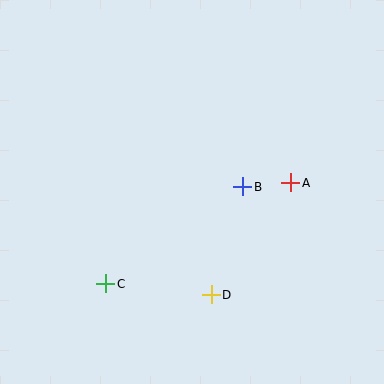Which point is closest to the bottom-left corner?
Point C is closest to the bottom-left corner.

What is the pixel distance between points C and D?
The distance between C and D is 106 pixels.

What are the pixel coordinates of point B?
Point B is at (243, 187).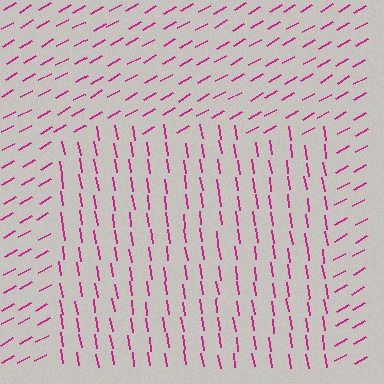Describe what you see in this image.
The image is filled with small magenta line segments. A rectangle region in the image has lines oriented differently from the surrounding lines, creating a visible texture boundary.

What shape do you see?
I see a rectangle.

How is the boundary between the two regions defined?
The boundary is defined purely by a change in line orientation (approximately 69 degrees difference). All lines are the same color and thickness.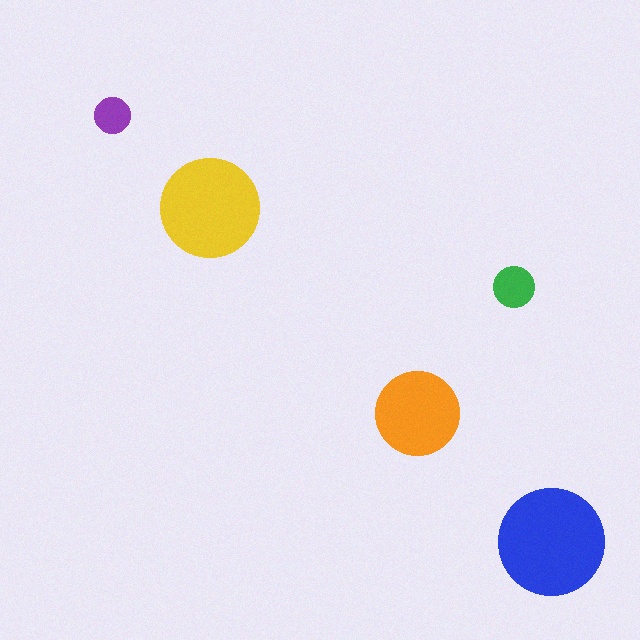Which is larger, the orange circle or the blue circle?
The blue one.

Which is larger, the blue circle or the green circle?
The blue one.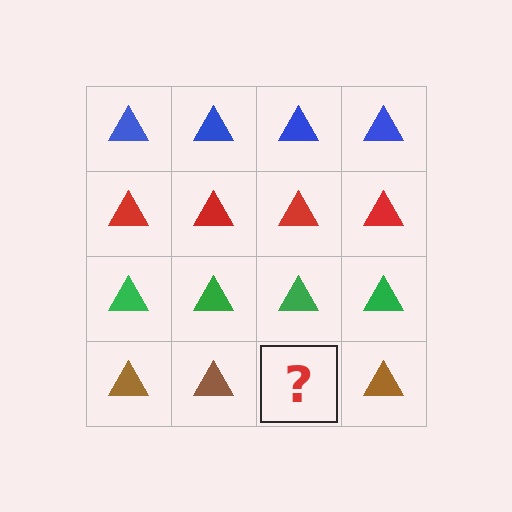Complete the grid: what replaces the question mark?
The question mark should be replaced with a brown triangle.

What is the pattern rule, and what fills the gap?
The rule is that each row has a consistent color. The gap should be filled with a brown triangle.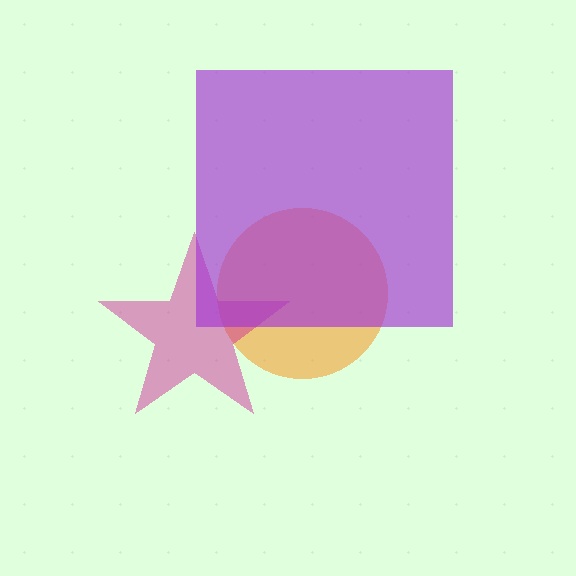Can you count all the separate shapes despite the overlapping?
Yes, there are 3 separate shapes.